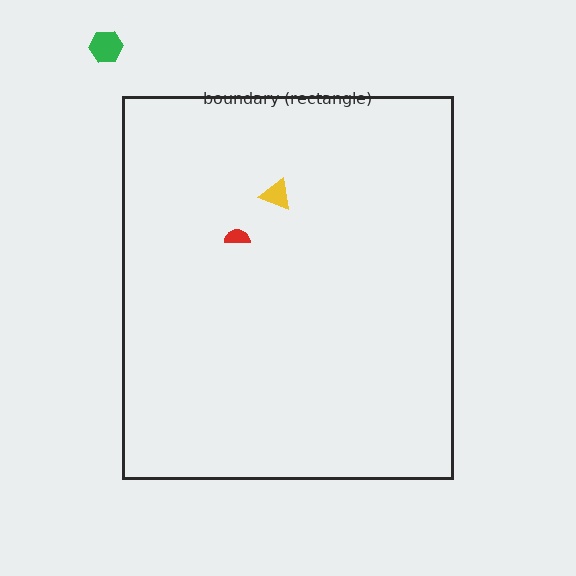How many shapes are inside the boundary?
2 inside, 1 outside.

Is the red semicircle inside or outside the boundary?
Inside.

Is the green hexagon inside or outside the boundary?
Outside.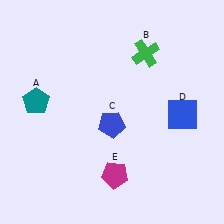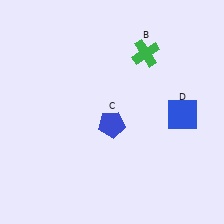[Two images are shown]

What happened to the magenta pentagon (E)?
The magenta pentagon (E) was removed in Image 2. It was in the bottom-right area of Image 1.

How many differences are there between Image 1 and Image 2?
There are 2 differences between the two images.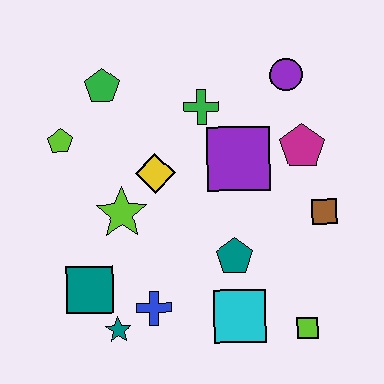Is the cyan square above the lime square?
Yes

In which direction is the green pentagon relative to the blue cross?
The green pentagon is above the blue cross.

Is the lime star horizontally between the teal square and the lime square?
Yes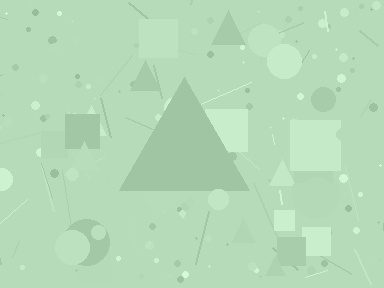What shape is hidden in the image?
A triangle is hidden in the image.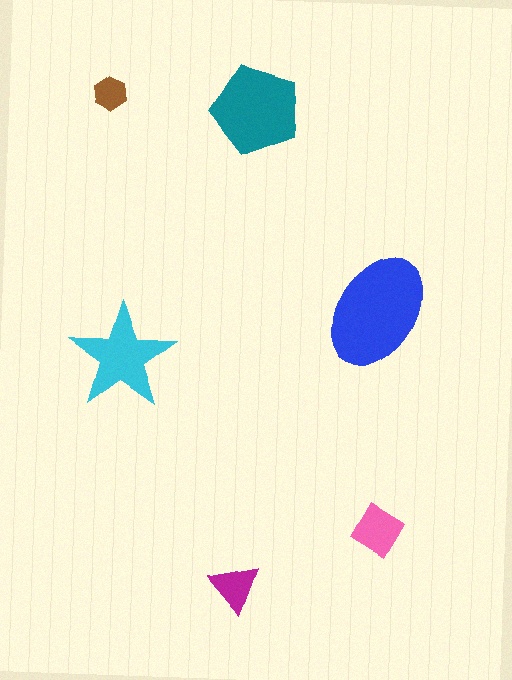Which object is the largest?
The blue ellipse.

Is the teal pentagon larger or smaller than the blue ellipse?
Smaller.